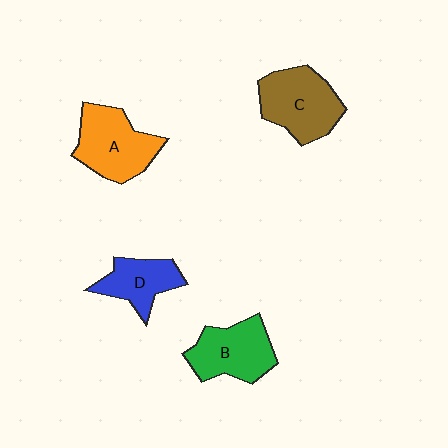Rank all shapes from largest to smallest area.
From largest to smallest: C (brown), A (orange), B (green), D (blue).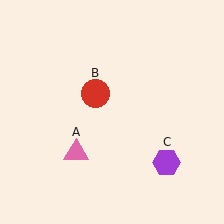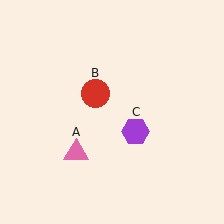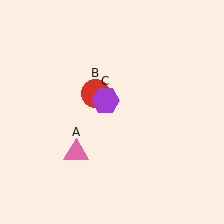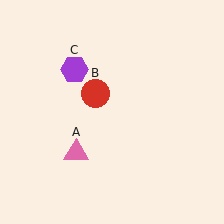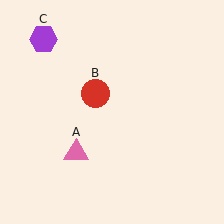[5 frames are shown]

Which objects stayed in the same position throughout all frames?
Pink triangle (object A) and red circle (object B) remained stationary.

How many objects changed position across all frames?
1 object changed position: purple hexagon (object C).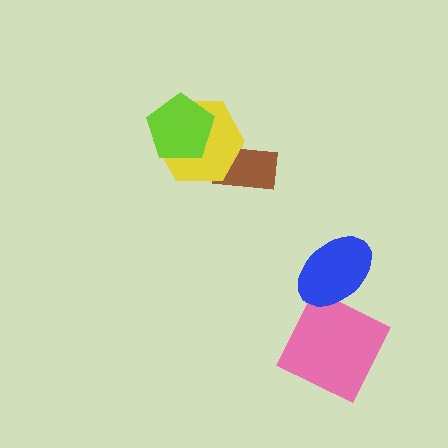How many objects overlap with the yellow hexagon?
2 objects overlap with the yellow hexagon.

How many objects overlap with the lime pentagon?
1 object overlaps with the lime pentagon.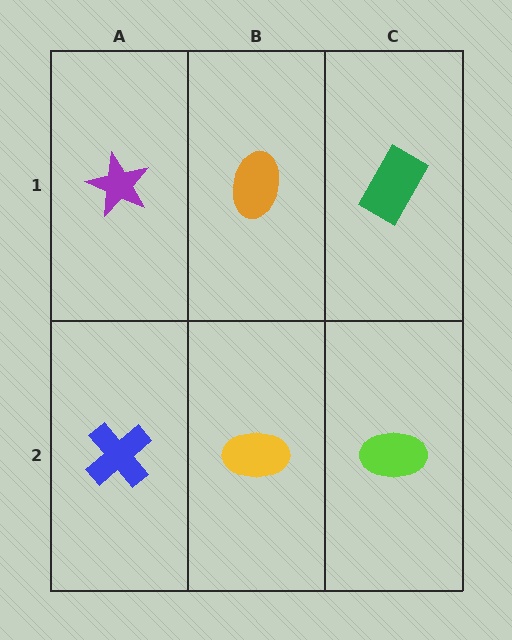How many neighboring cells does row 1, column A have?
2.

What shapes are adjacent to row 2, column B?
An orange ellipse (row 1, column B), a blue cross (row 2, column A), a lime ellipse (row 2, column C).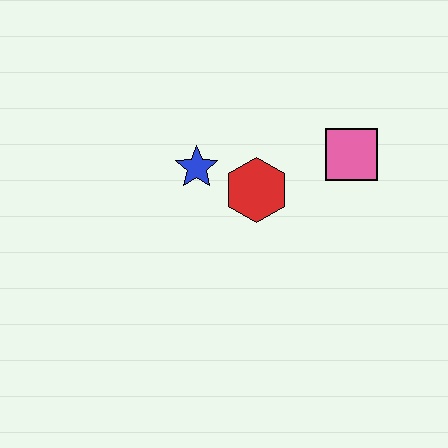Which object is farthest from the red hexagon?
The pink square is farthest from the red hexagon.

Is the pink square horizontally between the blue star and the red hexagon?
No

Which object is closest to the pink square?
The red hexagon is closest to the pink square.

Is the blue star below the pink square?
Yes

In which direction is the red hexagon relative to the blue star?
The red hexagon is to the right of the blue star.